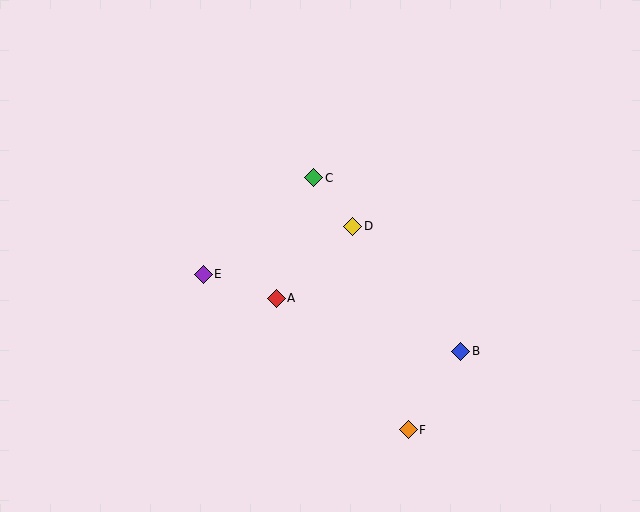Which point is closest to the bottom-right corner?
Point B is closest to the bottom-right corner.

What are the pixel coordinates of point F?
Point F is at (408, 430).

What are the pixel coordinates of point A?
Point A is at (276, 298).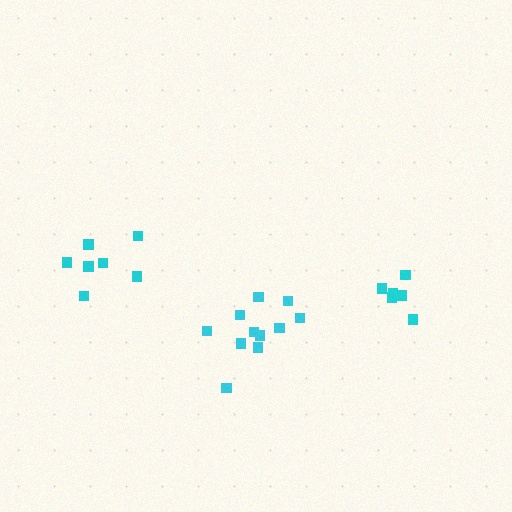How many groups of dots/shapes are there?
There are 3 groups.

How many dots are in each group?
Group 1: 6 dots, Group 2: 7 dots, Group 3: 11 dots (24 total).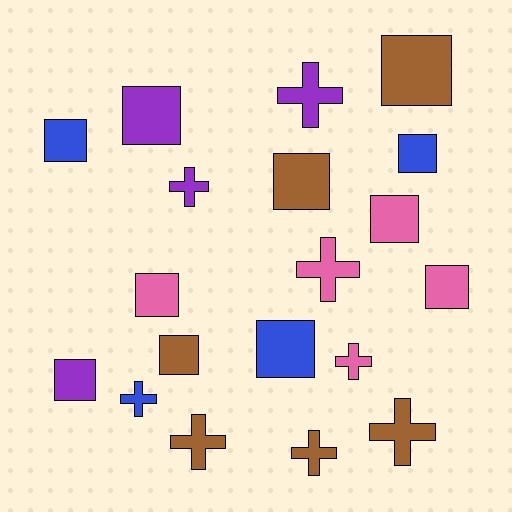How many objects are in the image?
There are 19 objects.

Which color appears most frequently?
Brown, with 6 objects.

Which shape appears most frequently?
Square, with 11 objects.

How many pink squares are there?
There are 3 pink squares.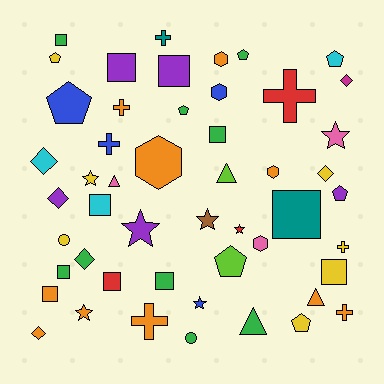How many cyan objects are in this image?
There are 3 cyan objects.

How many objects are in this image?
There are 50 objects.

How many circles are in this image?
There are 2 circles.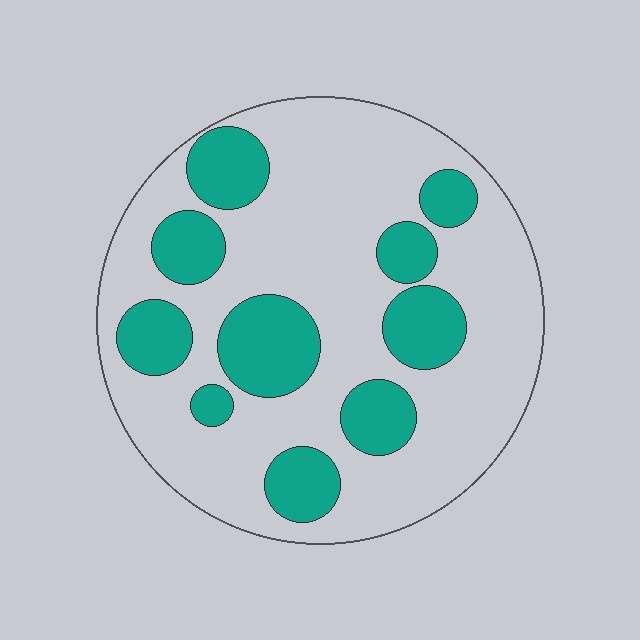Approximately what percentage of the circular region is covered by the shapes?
Approximately 30%.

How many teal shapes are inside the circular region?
10.